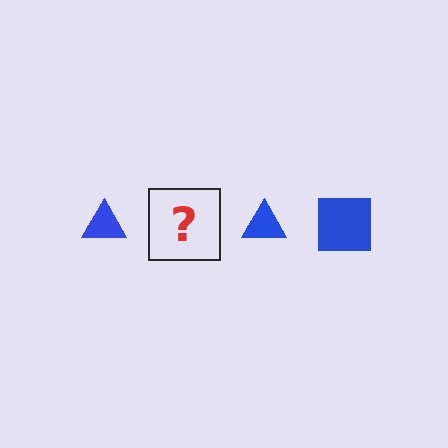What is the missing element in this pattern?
The missing element is a blue square.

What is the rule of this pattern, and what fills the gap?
The rule is that the pattern cycles through triangle, square shapes in blue. The gap should be filled with a blue square.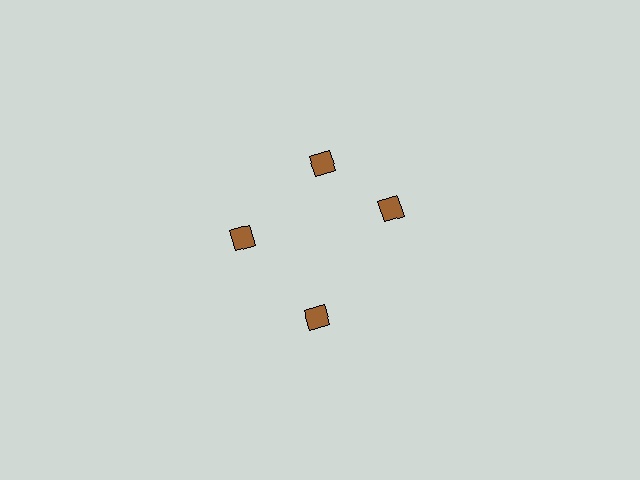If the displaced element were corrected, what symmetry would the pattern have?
It would have 4-fold rotational symmetry — the pattern would map onto itself every 90 degrees.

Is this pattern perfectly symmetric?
No. The 4 brown diamonds are arranged in a ring, but one element near the 3 o'clock position is rotated out of alignment along the ring, breaking the 4-fold rotational symmetry.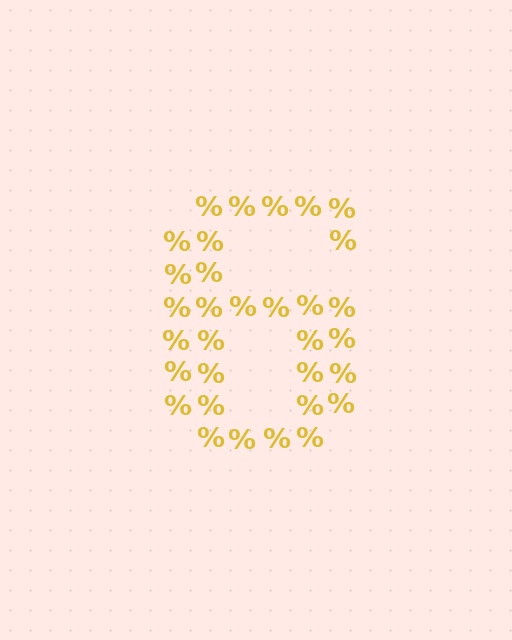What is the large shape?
The large shape is the digit 6.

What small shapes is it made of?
It is made of small percent signs.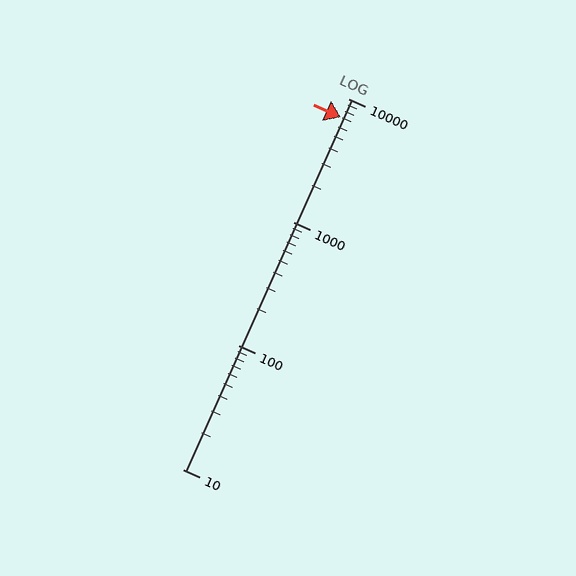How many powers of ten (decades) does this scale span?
The scale spans 3 decades, from 10 to 10000.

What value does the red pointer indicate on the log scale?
The pointer indicates approximately 7100.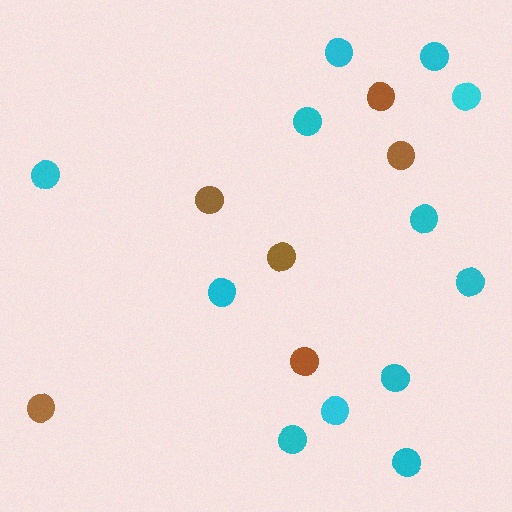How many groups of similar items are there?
There are 2 groups: one group of brown circles (6) and one group of cyan circles (12).